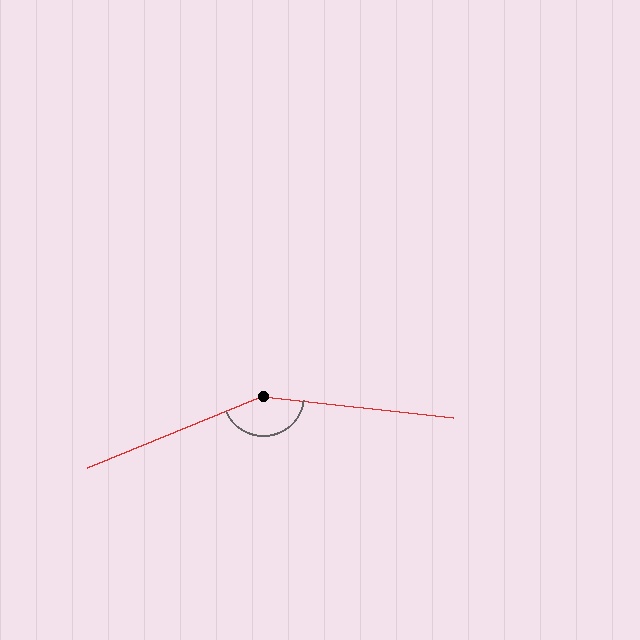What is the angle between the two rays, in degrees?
Approximately 151 degrees.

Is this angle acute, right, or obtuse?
It is obtuse.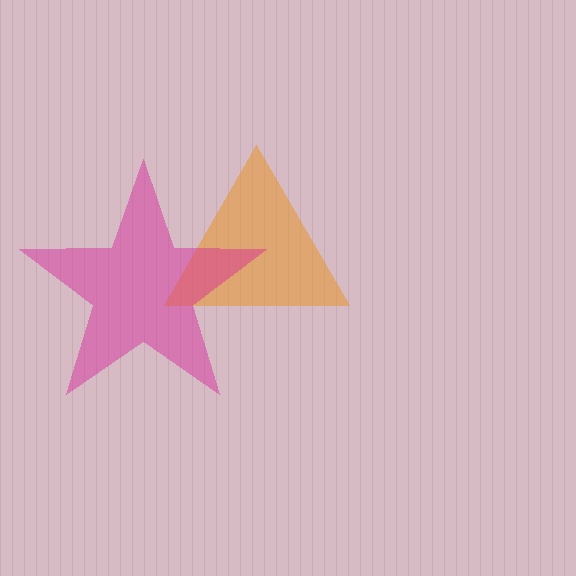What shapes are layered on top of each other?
The layered shapes are: an orange triangle, a magenta star.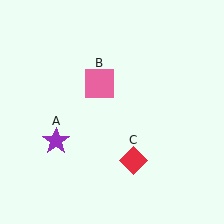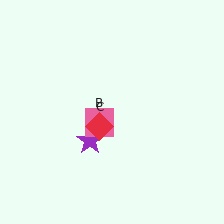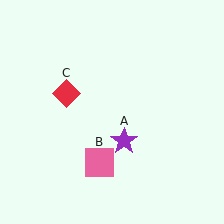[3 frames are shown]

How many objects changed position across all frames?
3 objects changed position: purple star (object A), pink square (object B), red diamond (object C).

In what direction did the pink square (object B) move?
The pink square (object B) moved down.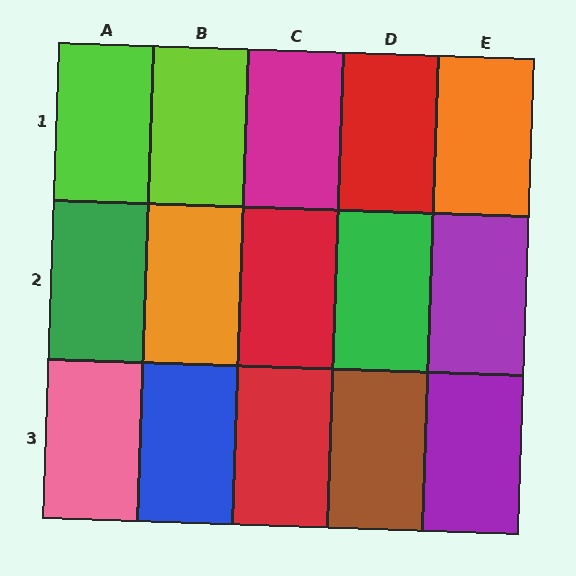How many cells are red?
3 cells are red.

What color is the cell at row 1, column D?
Red.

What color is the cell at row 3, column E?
Purple.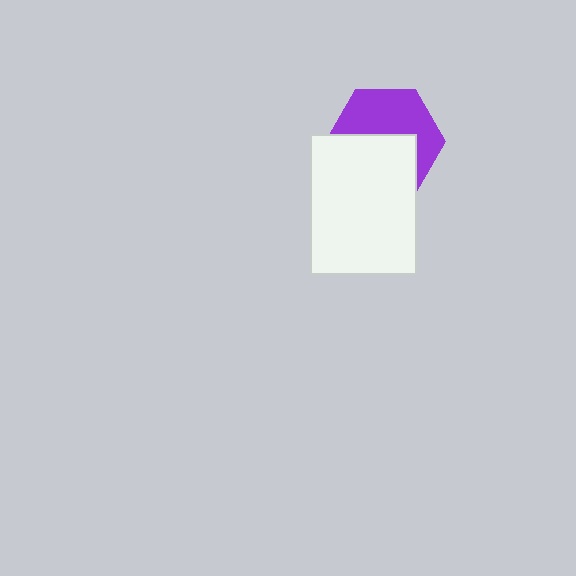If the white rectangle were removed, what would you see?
You would see the complete purple hexagon.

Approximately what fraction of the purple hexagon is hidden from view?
Roughly 50% of the purple hexagon is hidden behind the white rectangle.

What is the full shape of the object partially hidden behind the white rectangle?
The partially hidden object is a purple hexagon.